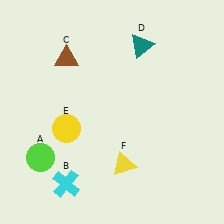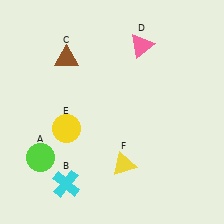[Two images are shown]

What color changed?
The triangle (D) changed from teal in Image 1 to pink in Image 2.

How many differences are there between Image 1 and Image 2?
There is 1 difference between the two images.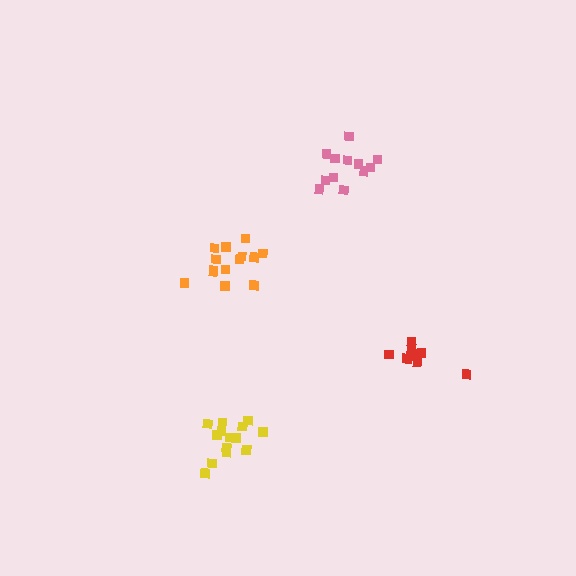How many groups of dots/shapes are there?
There are 4 groups.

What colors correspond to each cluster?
The clusters are colored: pink, yellow, red, orange.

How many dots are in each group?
Group 1: 12 dots, Group 2: 14 dots, Group 3: 10 dots, Group 4: 14 dots (50 total).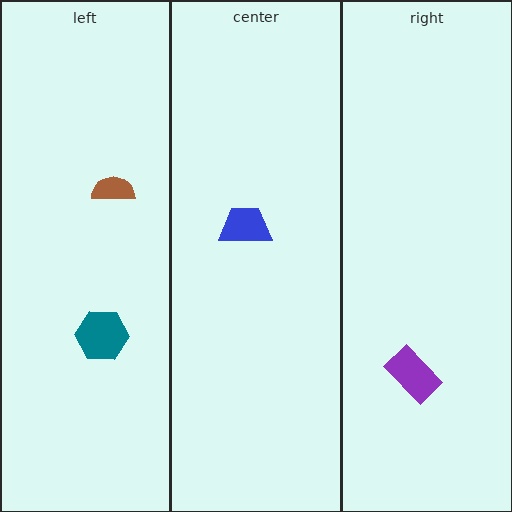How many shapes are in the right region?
1.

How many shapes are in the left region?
2.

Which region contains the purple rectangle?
The right region.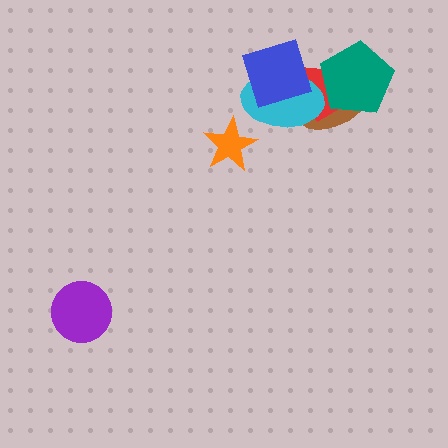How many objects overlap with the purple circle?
0 objects overlap with the purple circle.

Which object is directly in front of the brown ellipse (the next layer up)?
The red pentagon is directly in front of the brown ellipse.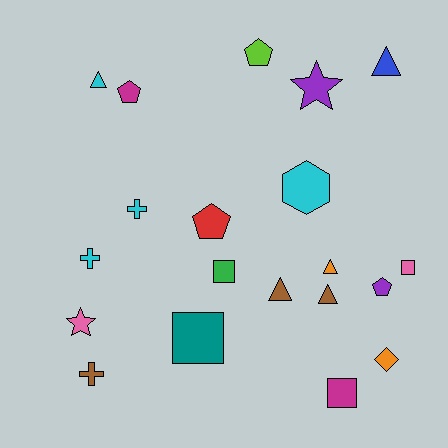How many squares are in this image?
There are 4 squares.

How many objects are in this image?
There are 20 objects.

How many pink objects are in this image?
There are 2 pink objects.